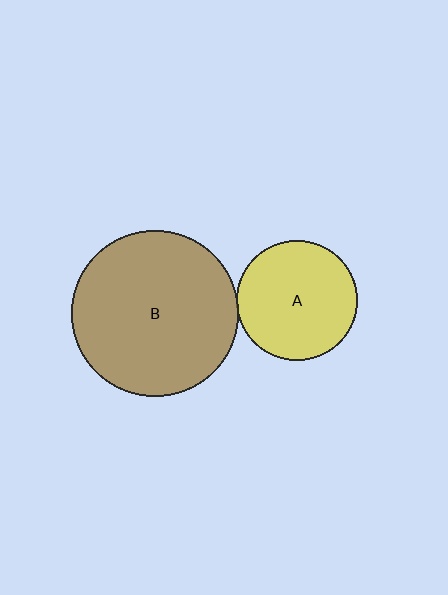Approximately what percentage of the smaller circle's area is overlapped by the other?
Approximately 5%.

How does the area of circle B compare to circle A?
Approximately 1.9 times.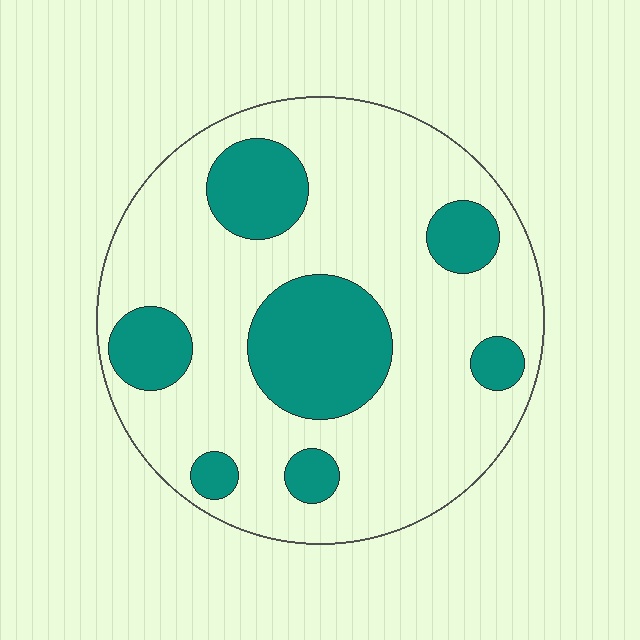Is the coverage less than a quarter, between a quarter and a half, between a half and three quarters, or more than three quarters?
Between a quarter and a half.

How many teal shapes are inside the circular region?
7.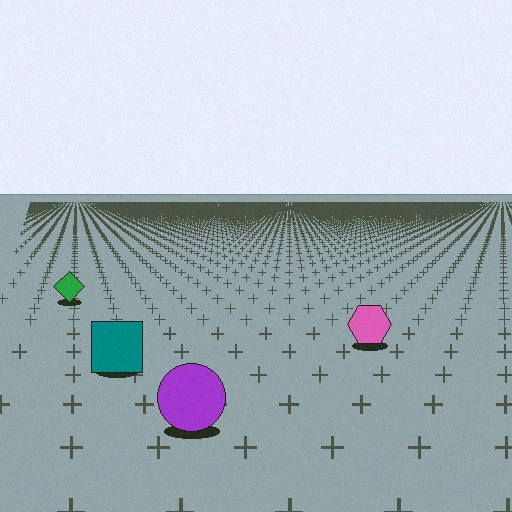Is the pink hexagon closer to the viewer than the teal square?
No. The teal square is closer — you can tell from the texture gradient: the ground texture is coarser near it.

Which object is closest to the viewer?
The purple circle is closest. The texture marks near it are larger and more spread out.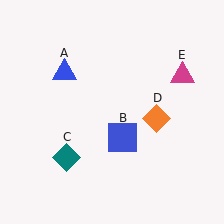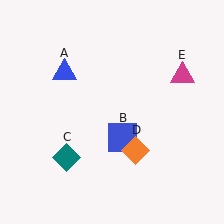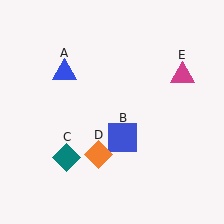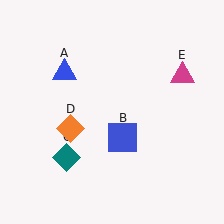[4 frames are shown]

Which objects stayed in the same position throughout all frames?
Blue triangle (object A) and blue square (object B) and teal diamond (object C) and magenta triangle (object E) remained stationary.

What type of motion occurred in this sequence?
The orange diamond (object D) rotated clockwise around the center of the scene.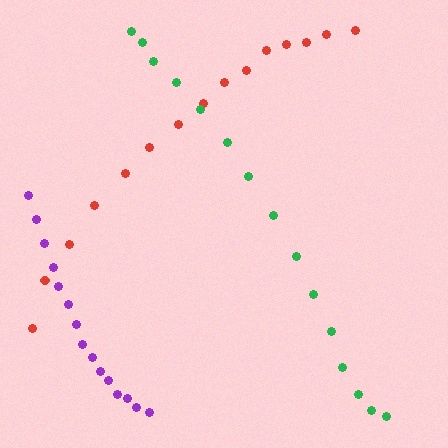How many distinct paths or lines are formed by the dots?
There are 3 distinct paths.